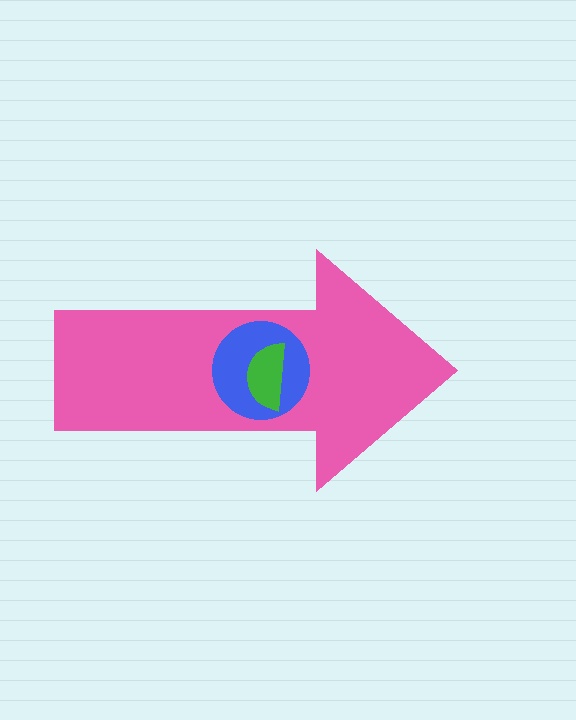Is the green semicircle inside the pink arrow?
Yes.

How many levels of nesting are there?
3.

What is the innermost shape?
The green semicircle.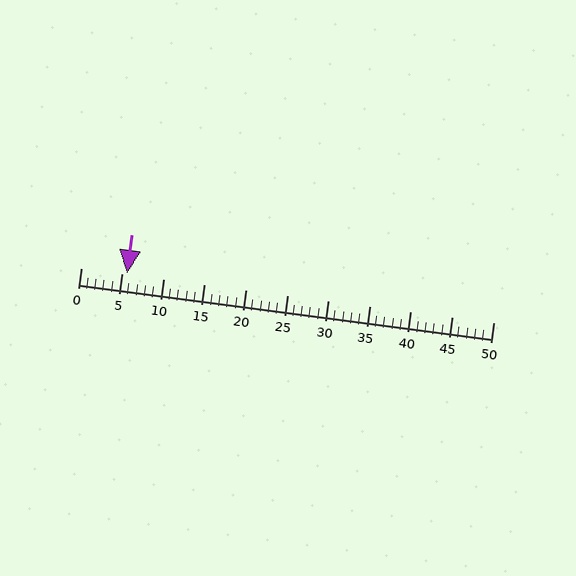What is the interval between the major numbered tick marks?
The major tick marks are spaced 5 units apart.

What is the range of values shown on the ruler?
The ruler shows values from 0 to 50.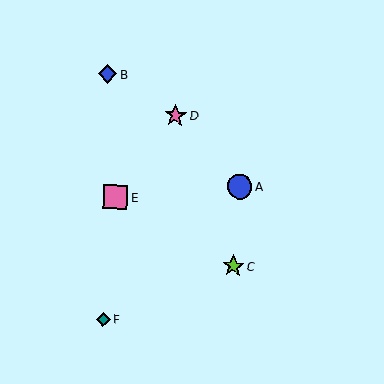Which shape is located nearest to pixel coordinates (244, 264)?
The lime star (labeled C) at (233, 266) is nearest to that location.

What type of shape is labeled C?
Shape C is a lime star.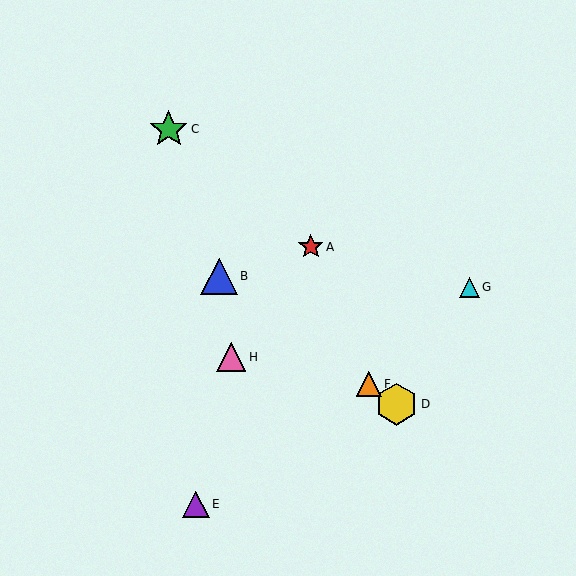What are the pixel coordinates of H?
Object H is at (231, 357).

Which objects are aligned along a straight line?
Objects B, D, F are aligned along a straight line.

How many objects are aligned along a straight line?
3 objects (B, D, F) are aligned along a straight line.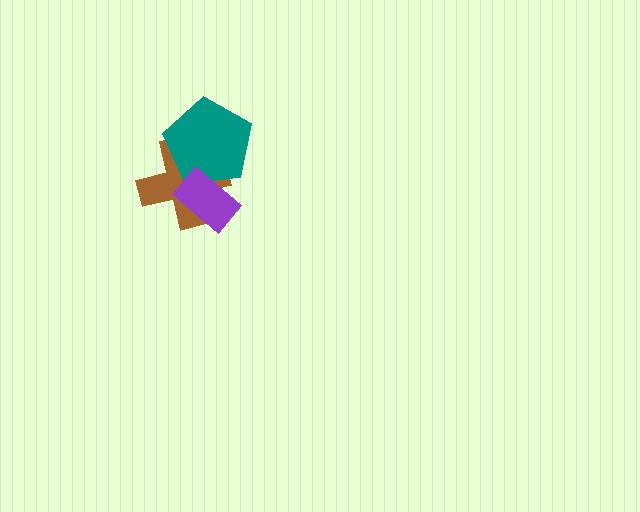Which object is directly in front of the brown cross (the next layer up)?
The teal pentagon is directly in front of the brown cross.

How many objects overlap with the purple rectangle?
2 objects overlap with the purple rectangle.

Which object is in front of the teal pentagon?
The purple rectangle is in front of the teal pentagon.